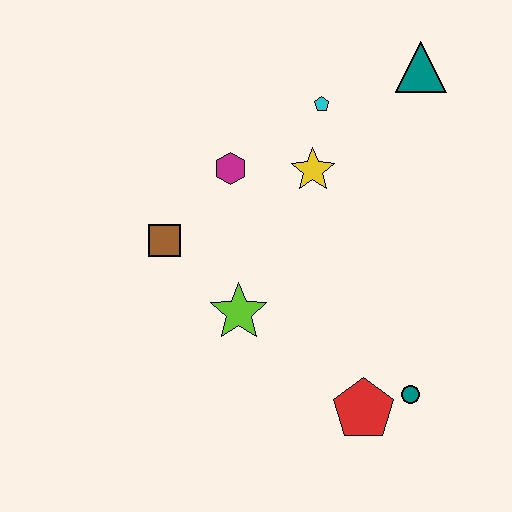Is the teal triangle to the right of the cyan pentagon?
Yes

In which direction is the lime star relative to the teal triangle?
The lime star is below the teal triangle.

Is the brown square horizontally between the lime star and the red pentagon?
No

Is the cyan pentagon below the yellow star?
No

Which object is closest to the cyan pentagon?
The yellow star is closest to the cyan pentagon.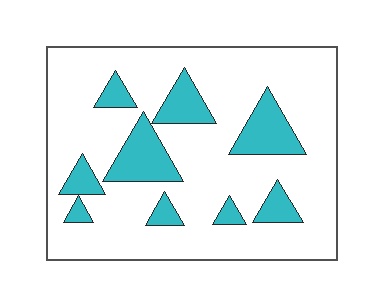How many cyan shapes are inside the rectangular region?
9.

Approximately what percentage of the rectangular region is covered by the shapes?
Approximately 20%.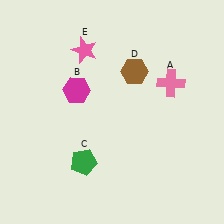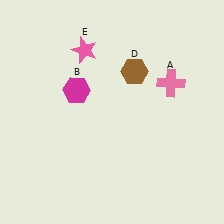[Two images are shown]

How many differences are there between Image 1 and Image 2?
There is 1 difference between the two images.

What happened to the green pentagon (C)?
The green pentagon (C) was removed in Image 2. It was in the bottom-left area of Image 1.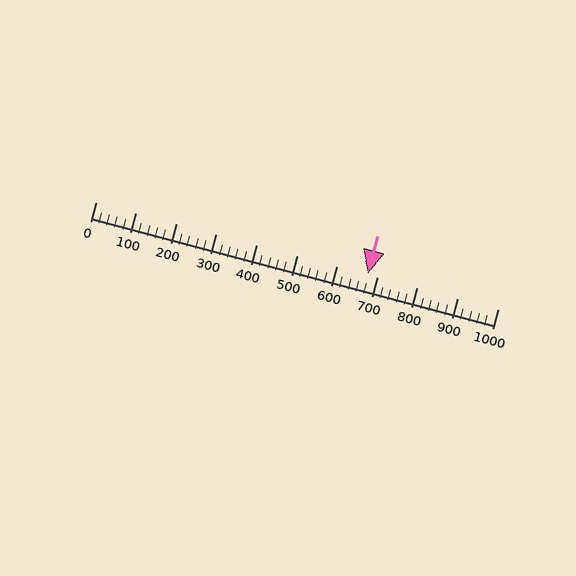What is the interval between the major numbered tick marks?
The major tick marks are spaced 100 units apart.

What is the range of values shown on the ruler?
The ruler shows values from 0 to 1000.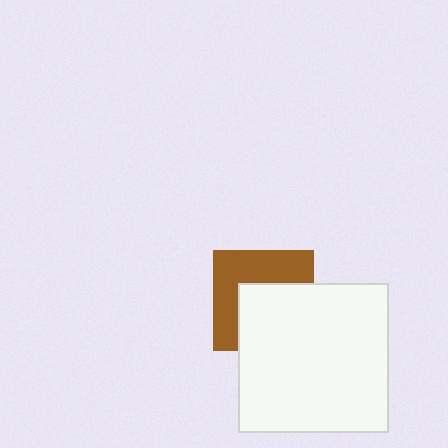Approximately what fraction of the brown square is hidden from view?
Roughly 51% of the brown square is hidden behind the white square.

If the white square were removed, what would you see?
You would see the complete brown square.